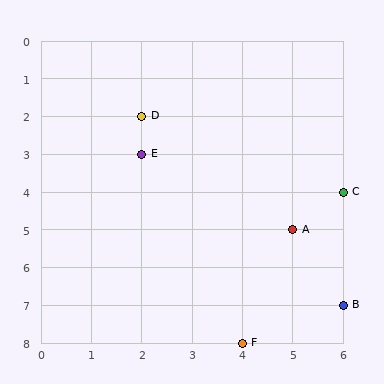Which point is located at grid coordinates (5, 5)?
Point A is at (5, 5).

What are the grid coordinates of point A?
Point A is at grid coordinates (5, 5).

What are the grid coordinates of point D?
Point D is at grid coordinates (2, 2).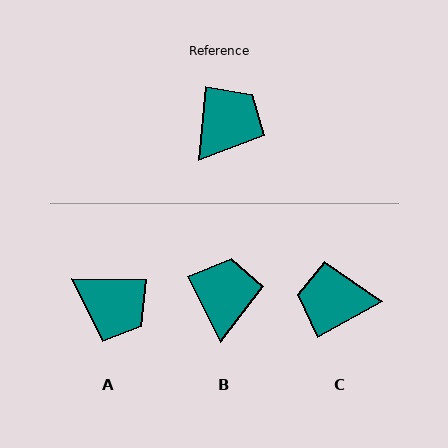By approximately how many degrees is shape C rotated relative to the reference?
Approximately 124 degrees counter-clockwise.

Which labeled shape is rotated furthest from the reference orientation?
C, about 124 degrees away.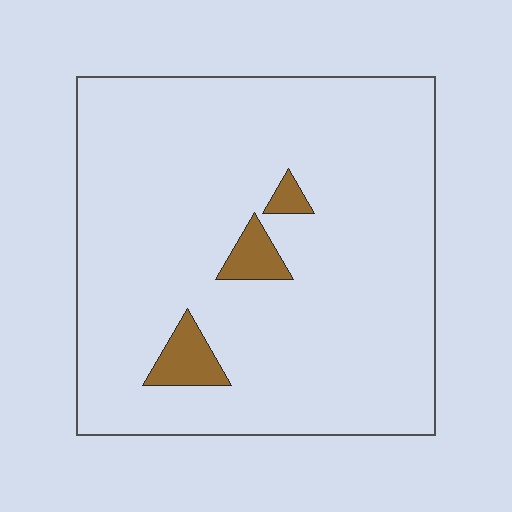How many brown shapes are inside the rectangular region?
3.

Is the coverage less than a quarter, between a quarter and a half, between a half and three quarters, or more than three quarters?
Less than a quarter.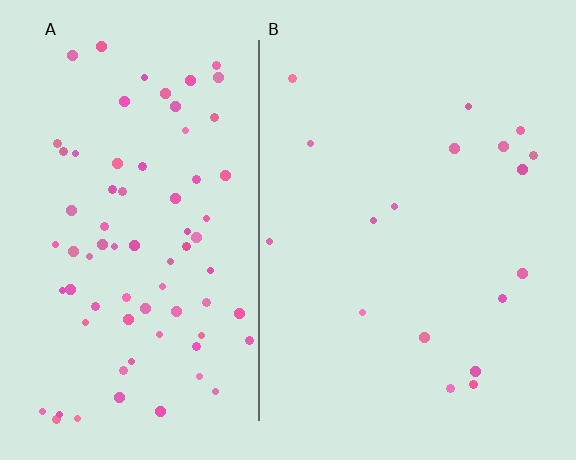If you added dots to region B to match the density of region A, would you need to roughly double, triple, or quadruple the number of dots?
Approximately quadruple.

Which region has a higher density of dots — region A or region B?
A (the left).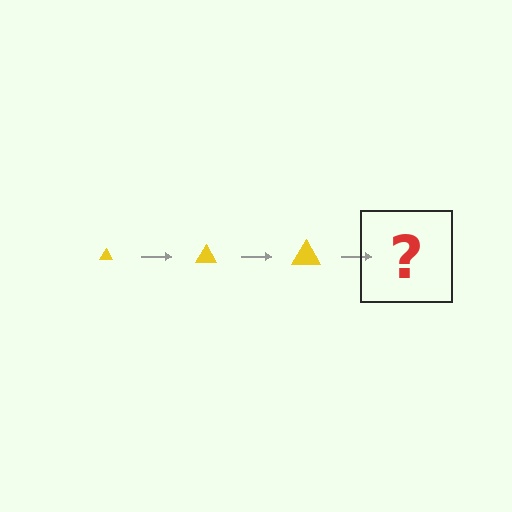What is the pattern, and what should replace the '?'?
The pattern is that the triangle gets progressively larger each step. The '?' should be a yellow triangle, larger than the previous one.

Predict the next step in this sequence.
The next step is a yellow triangle, larger than the previous one.